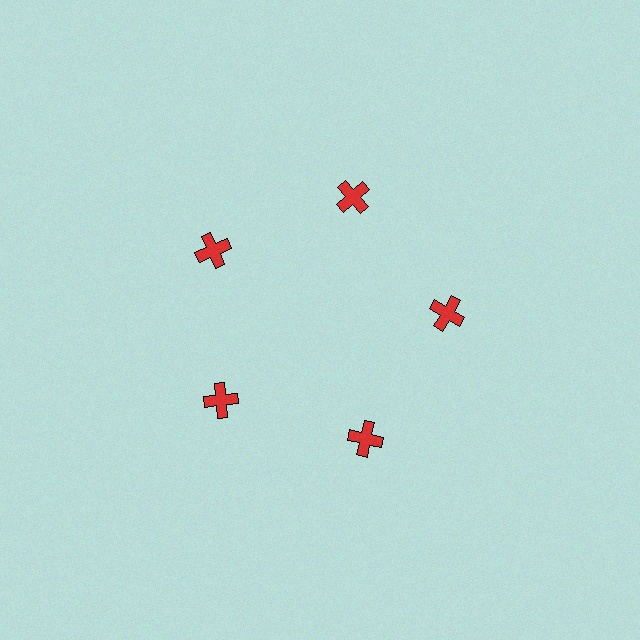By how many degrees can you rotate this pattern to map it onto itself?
The pattern maps onto itself every 72 degrees of rotation.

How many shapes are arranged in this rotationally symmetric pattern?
There are 5 shapes, arranged in 5 groups of 1.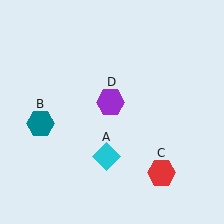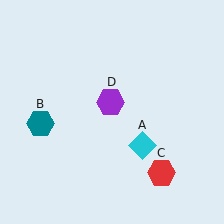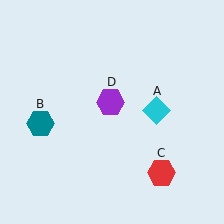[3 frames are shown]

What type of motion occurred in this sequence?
The cyan diamond (object A) rotated counterclockwise around the center of the scene.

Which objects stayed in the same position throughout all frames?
Teal hexagon (object B) and red hexagon (object C) and purple hexagon (object D) remained stationary.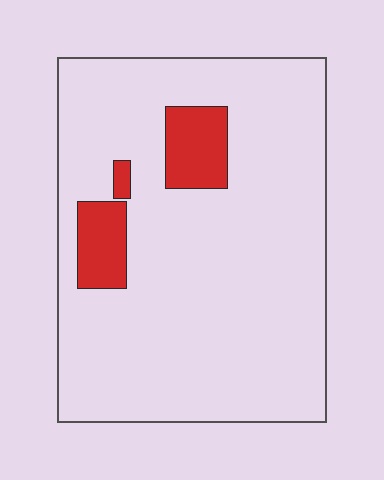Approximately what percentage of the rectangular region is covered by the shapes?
Approximately 10%.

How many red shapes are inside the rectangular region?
3.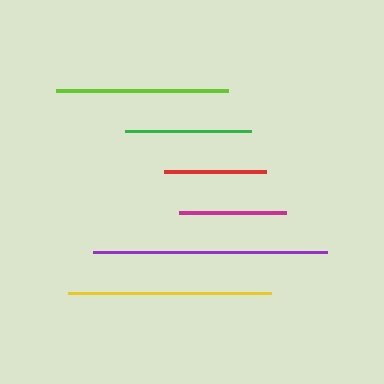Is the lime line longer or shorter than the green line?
The lime line is longer than the green line.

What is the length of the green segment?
The green segment is approximately 127 pixels long.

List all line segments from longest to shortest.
From longest to shortest: purple, yellow, lime, green, magenta, red.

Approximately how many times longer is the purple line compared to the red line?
The purple line is approximately 2.3 times the length of the red line.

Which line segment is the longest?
The purple line is the longest at approximately 235 pixels.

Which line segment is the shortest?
The red line is the shortest at approximately 103 pixels.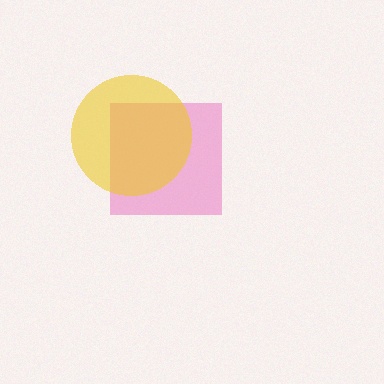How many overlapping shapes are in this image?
There are 2 overlapping shapes in the image.